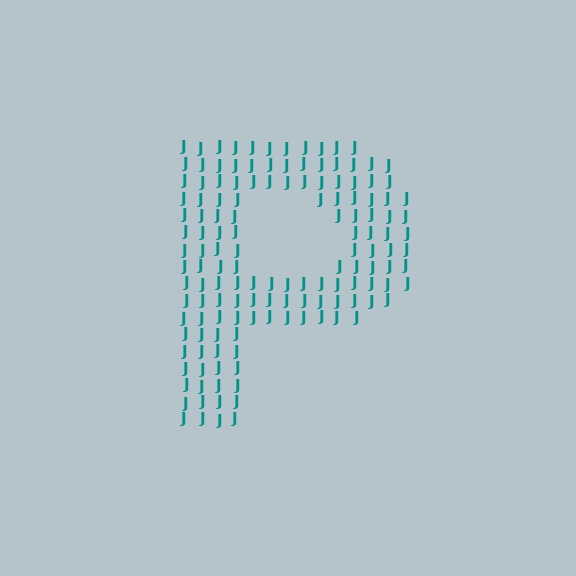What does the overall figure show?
The overall figure shows the letter P.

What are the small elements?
The small elements are letter J's.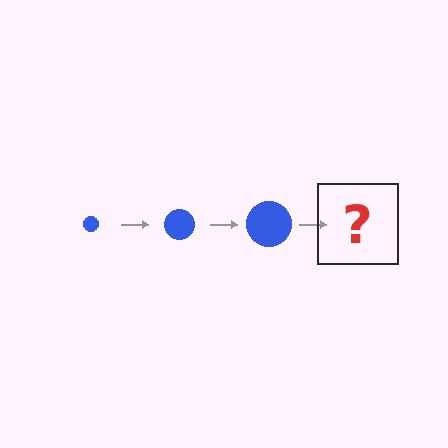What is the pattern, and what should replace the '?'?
The pattern is that the circle gets progressively larger each step. The '?' should be a blue circle, larger than the previous one.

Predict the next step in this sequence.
The next step is a blue circle, larger than the previous one.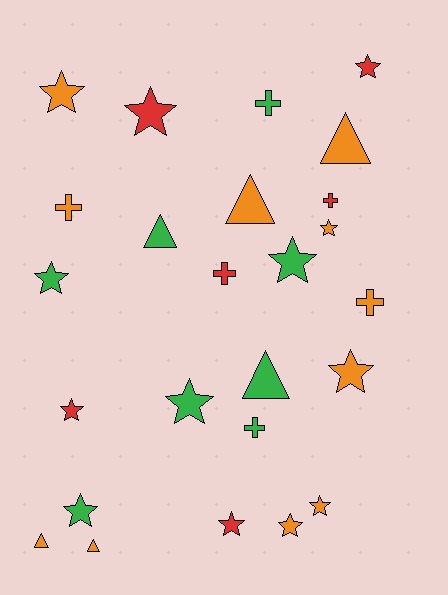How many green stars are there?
There are 4 green stars.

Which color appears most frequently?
Orange, with 11 objects.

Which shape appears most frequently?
Star, with 13 objects.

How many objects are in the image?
There are 25 objects.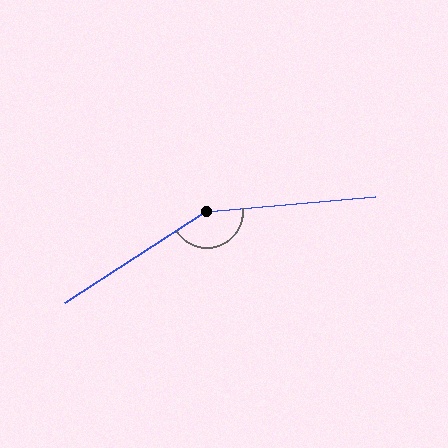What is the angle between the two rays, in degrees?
Approximately 153 degrees.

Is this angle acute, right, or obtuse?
It is obtuse.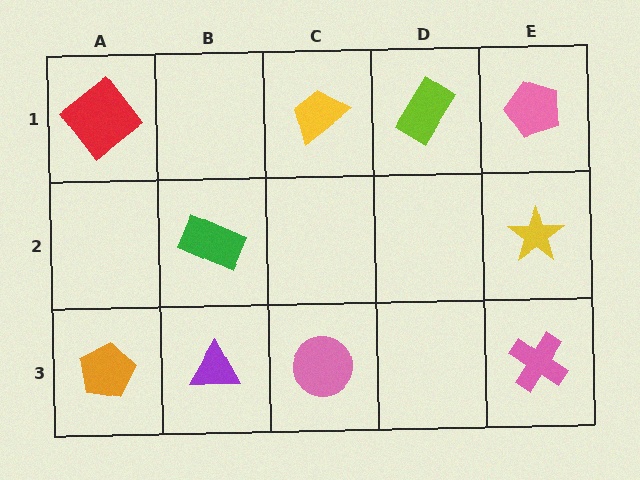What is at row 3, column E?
A pink cross.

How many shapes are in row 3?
4 shapes.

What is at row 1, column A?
A red diamond.